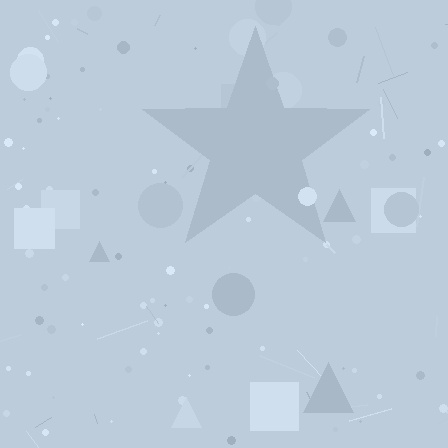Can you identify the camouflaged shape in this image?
The camouflaged shape is a star.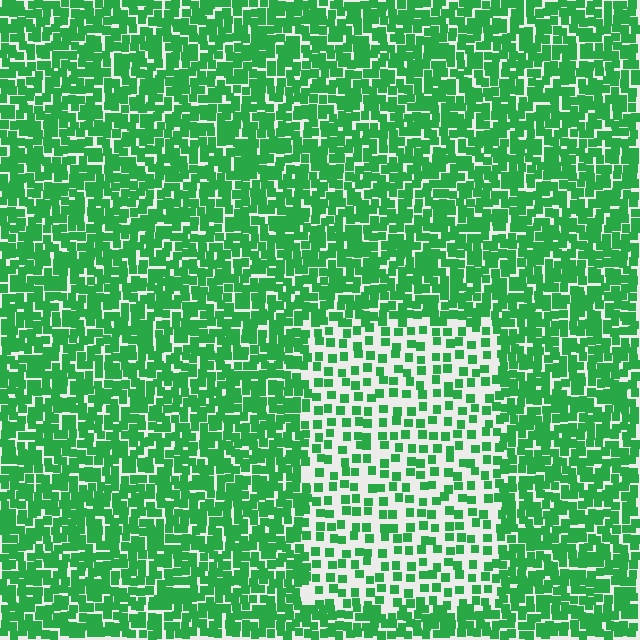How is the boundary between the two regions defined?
The boundary is defined by a change in element density (approximately 2.3x ratio). All elements are the same color, size, and shape.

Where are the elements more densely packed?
The elements are more densely packed outside the rectangle boundary.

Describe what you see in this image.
The image contains small green elements arranged at two different densities. A rectangle-shaped region is visible where the elements are less densely packed than the surrounding area.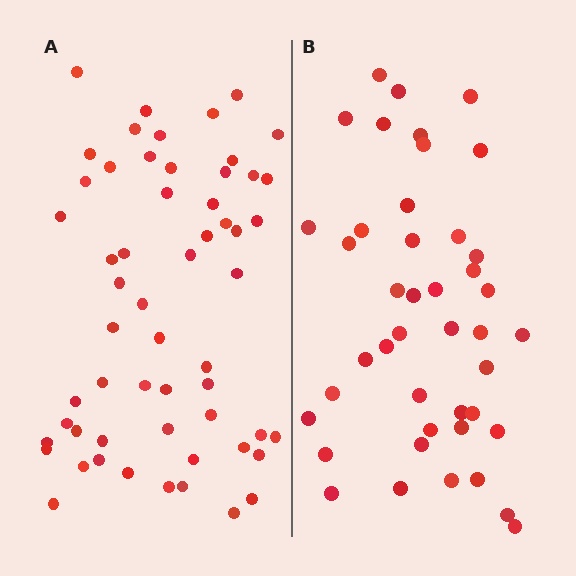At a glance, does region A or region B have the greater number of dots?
Region A (the left region) has more dots.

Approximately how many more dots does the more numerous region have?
Region A has approximately 15 more dots than region B.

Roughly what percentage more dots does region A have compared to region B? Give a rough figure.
About 35% more.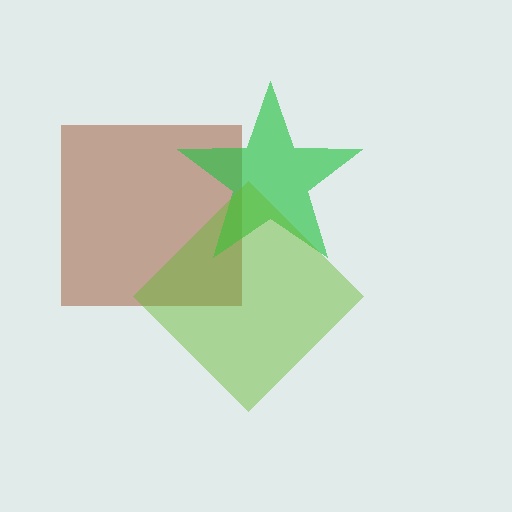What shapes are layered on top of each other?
The layered shapes are: a brown square, a green star, a lime diamond.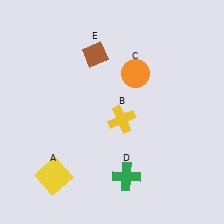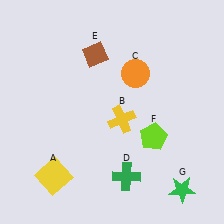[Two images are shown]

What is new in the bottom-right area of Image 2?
A lime pentagon (F) was added in the bottom-right area of Image 2.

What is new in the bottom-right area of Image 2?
A green star (G) was added in the bottom-right area of Image 2.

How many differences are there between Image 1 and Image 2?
There are 2 differences between the two images.